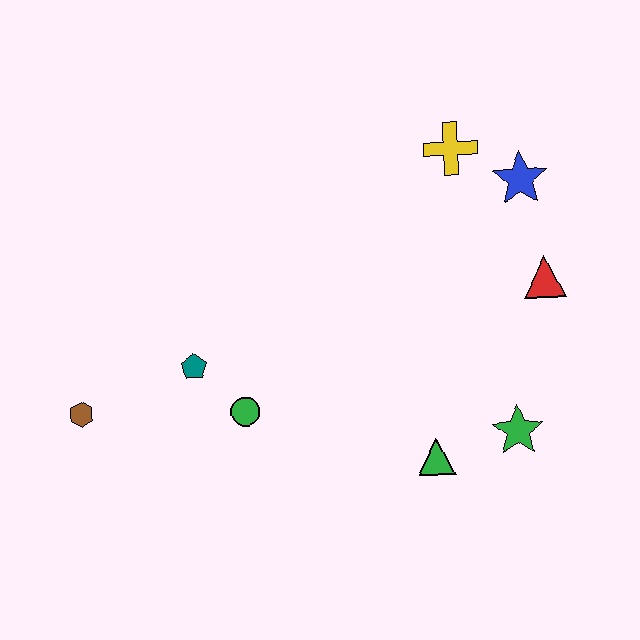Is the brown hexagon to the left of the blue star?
Yes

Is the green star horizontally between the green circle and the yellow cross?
No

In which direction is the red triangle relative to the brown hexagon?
The red triangle is to the right of the brown hexagon.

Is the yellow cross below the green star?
No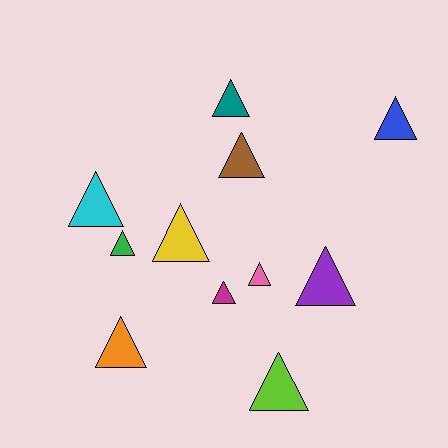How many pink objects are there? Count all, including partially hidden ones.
There is 1 pink object.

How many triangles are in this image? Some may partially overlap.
There are 11 triangles.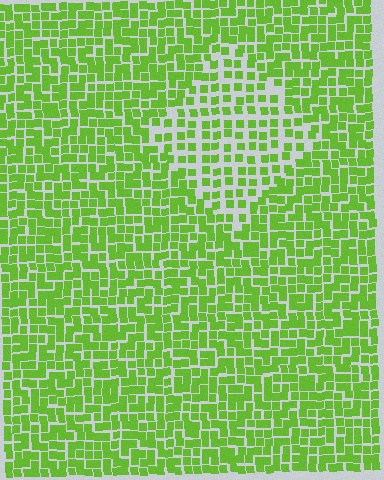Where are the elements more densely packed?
The elements are more densely packed outside the diamond boundary.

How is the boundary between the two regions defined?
The boundary is defined by a change in element density (approximately 1.7x ratio). All elements are the same color, size, and shape.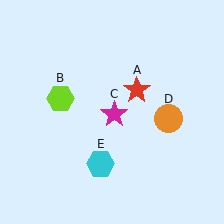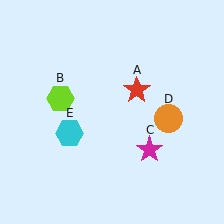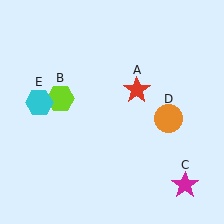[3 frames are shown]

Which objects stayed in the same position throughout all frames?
Red star (object A) and lime hexagon (object B) and orange circle (object D) remained stationary.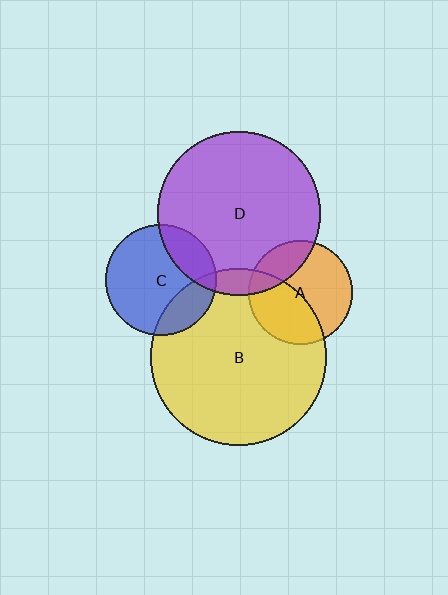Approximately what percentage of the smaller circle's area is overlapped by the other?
Approximately 10%.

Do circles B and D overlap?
Yes.